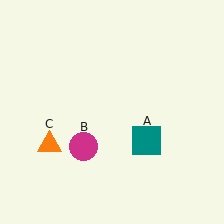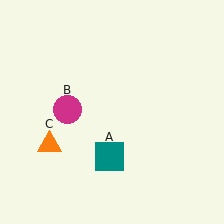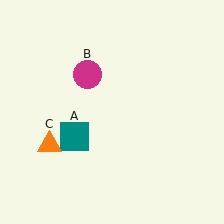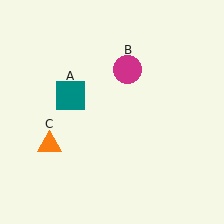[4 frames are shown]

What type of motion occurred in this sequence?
The teal square (object A), magenta circle (object B) rotated clockwise around the center of the scene.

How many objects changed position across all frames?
2 objects changed position: teal square (object A), magenta circle (object B).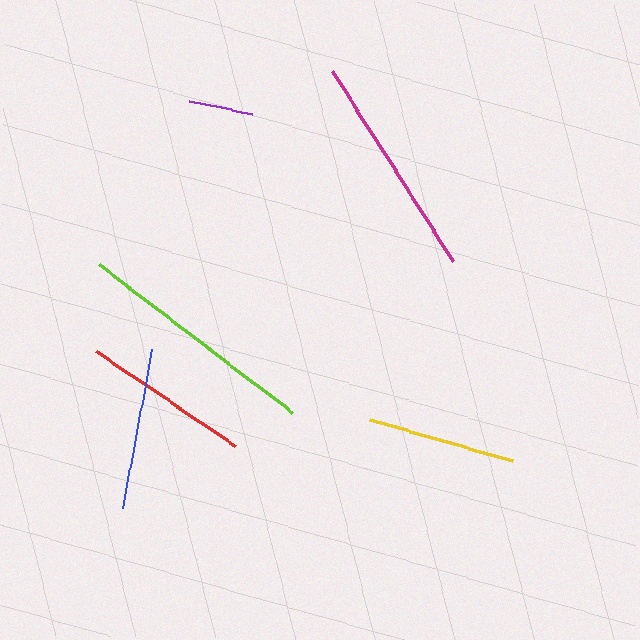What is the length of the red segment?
The red segment is approximately 167 pixels long.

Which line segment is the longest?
The lime line is the longest at approximately 244 pixels.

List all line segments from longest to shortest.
From longest to shortest: lime, magenta, red, blue, yellow, purple.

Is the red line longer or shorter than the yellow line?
The red line is longer than the yellow line.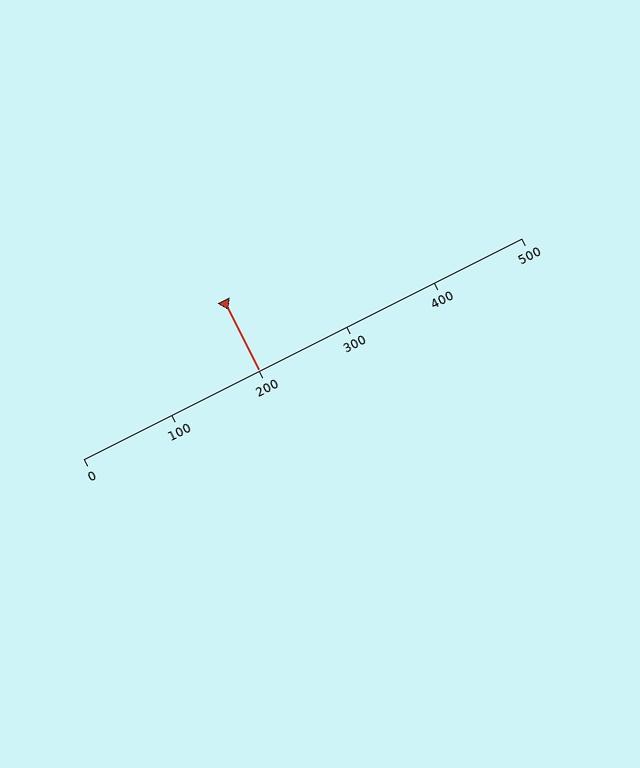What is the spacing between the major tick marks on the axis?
The major ticks are spaced 100 apart.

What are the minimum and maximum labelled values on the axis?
The axis runs from 0 to 500.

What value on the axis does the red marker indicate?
The marker indicates approximately 200.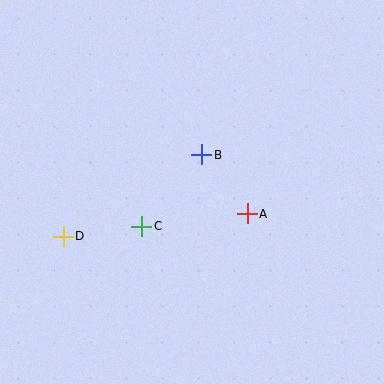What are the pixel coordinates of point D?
Point D is at (63, 236).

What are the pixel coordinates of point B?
Point B is at (202, 155).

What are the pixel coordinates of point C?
Point C is at (142, 226).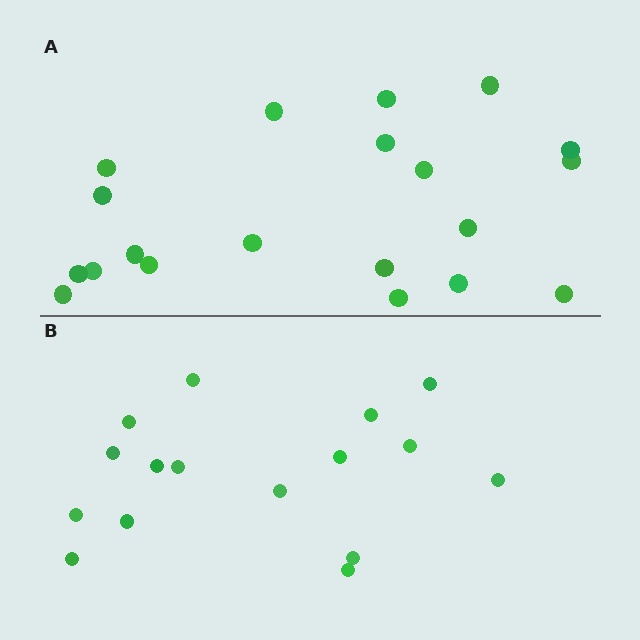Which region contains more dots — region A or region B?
Region A (the top region) has more dots.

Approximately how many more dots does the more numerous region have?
Region A has about 4 more dots than region B.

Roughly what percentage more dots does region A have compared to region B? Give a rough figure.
About 25% more.